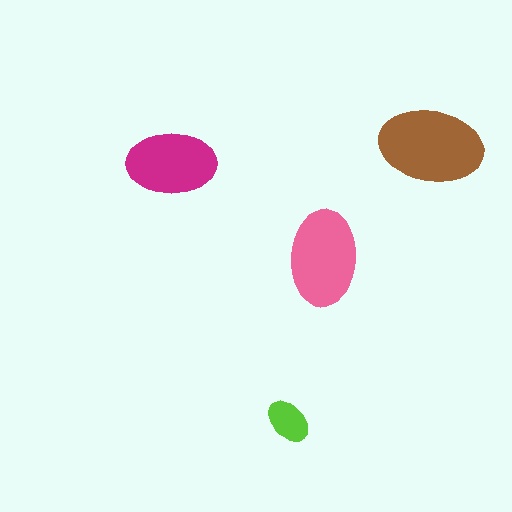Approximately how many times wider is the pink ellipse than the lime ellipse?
About 2 times wider.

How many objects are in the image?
There are 4 objects in the image.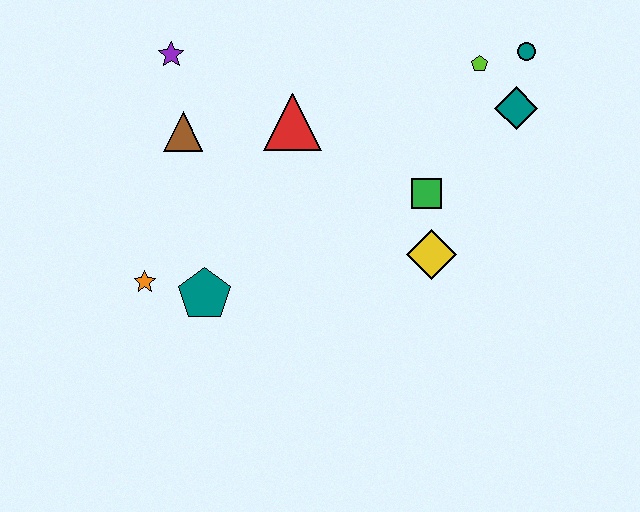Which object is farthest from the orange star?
The teal circle is farthest from the orange star.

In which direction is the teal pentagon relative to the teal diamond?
The teal pentagon is to the left of the teal diamond.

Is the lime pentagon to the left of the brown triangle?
No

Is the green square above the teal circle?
No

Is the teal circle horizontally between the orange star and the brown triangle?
No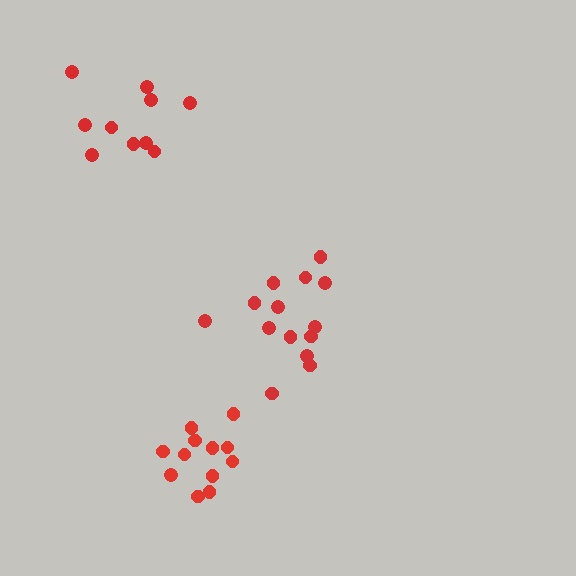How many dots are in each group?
Group 1: 12 dots, Group 2: 14 dots, Group 3: 10 dots (36 total).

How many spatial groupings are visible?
There are 3 spatial groupings.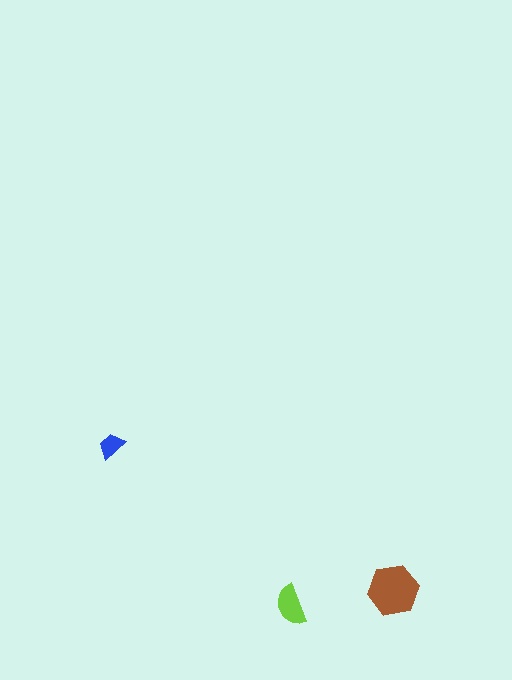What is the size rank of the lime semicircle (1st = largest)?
2nd.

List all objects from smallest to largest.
The blue trapezoid, the lime semicircle, the brown hexagon.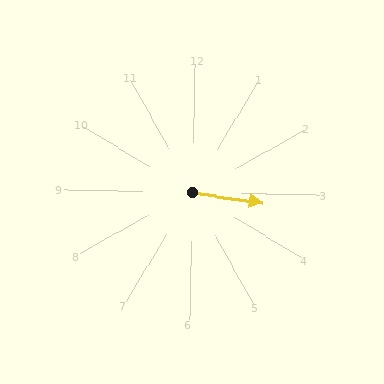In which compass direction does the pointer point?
East.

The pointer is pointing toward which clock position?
Roughly 3 o'clock.